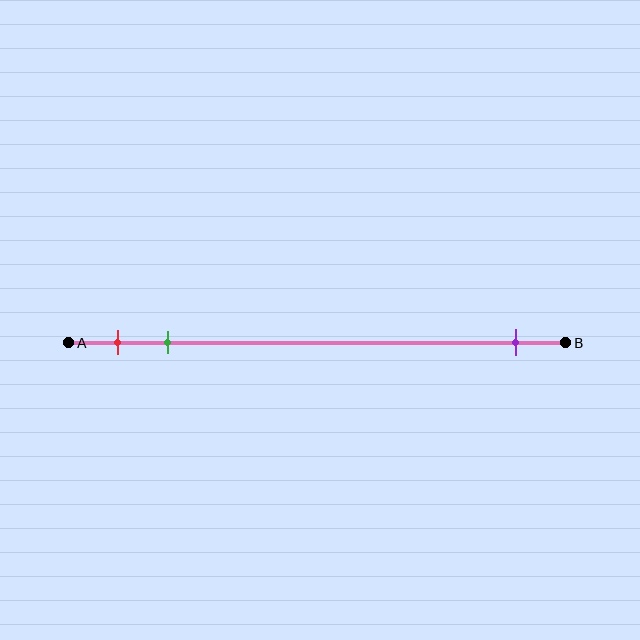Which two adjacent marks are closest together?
The red and green marks are the closest adjacent pair.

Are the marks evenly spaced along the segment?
No, the marks are not evenly spaced.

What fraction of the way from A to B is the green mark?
The green mark is approximately 20% (0.2) of the way from A to B.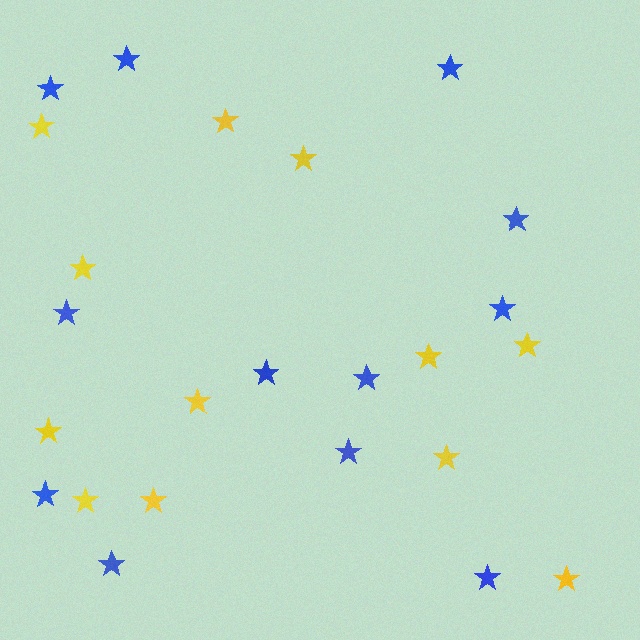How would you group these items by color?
There are 2 groups: one group of blue stars (12) and one group of yellow stars (12).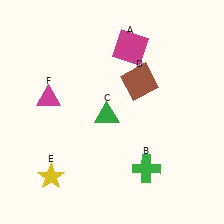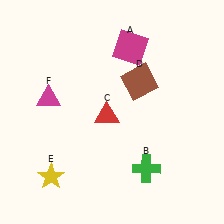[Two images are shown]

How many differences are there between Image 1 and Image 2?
There is 1 difference between the two images.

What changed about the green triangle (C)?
In Image 1, C is green. In Image 2, it changed to red.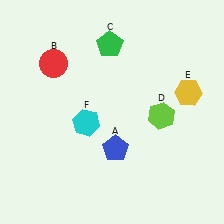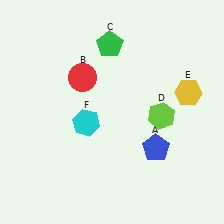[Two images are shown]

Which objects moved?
The objects that moved are: the blue pentagon (A), the red circle (B).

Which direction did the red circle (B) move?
The red circle (B) moved right.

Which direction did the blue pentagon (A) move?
The blue pentagon (A) moved right.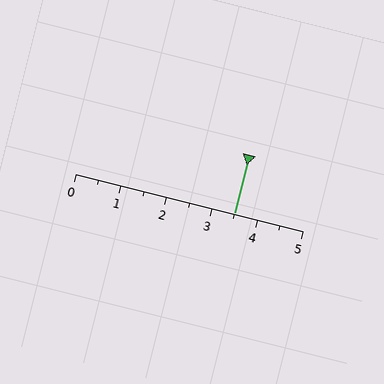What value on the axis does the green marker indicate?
The marker indicates approximately 3.5.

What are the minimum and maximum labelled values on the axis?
The axis runs from 0 to 5.